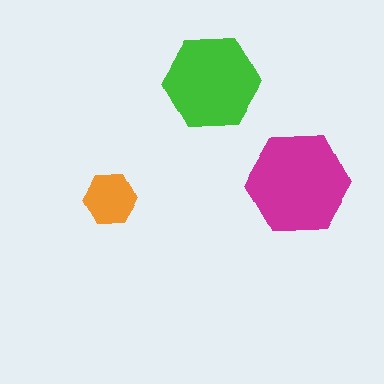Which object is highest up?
The green hexagon is topmost.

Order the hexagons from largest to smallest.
the magenta one, the green one, the orange one.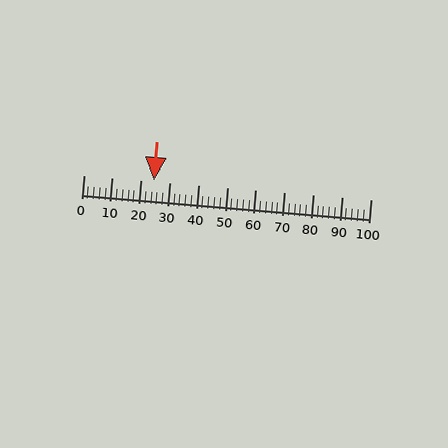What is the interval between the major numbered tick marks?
The major tick marks are spaced 10 units apart.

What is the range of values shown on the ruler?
The ruler shows values from 0 to 100.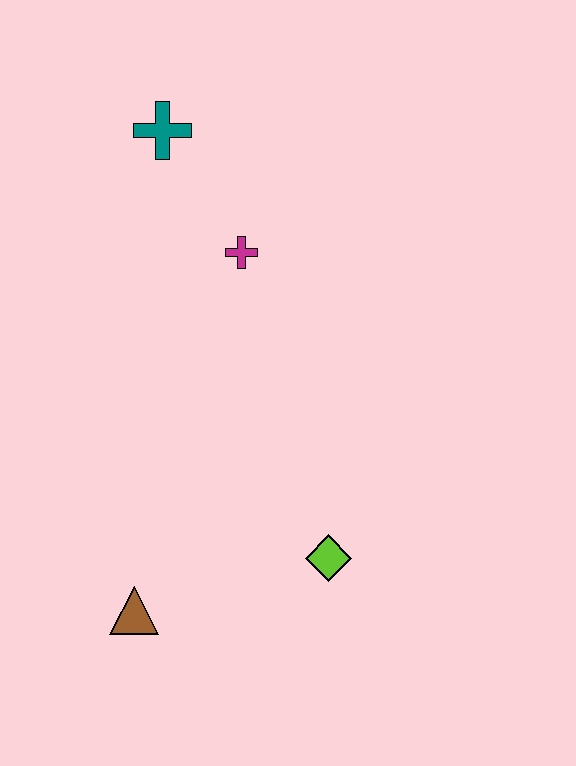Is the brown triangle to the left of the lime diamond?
Yes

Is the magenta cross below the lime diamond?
No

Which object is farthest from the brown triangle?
The teal cross is farthest from the brown triangle.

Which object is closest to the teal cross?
The magenta cross is closest to the teal cross.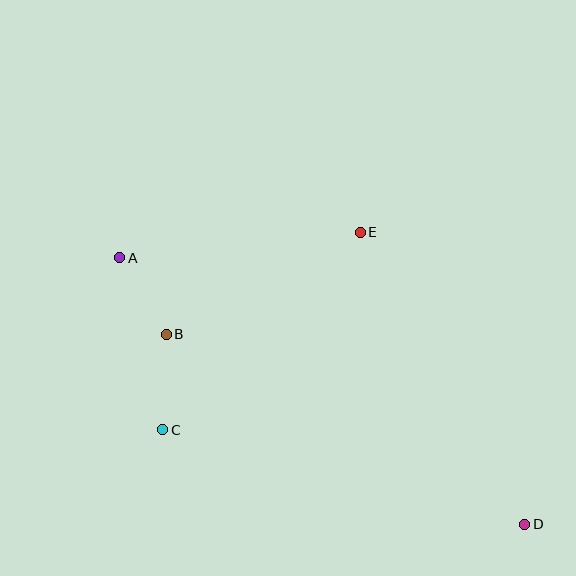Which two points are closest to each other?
Points A and B are closest to each other.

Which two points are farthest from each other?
Points A and D are farthest from each other.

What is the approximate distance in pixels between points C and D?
The distance between C and D is approximately 374 pixels.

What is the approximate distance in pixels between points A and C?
The distance between A and C is approximately 178 pixels.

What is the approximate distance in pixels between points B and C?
The distance between B and C is approximately 96 pixels.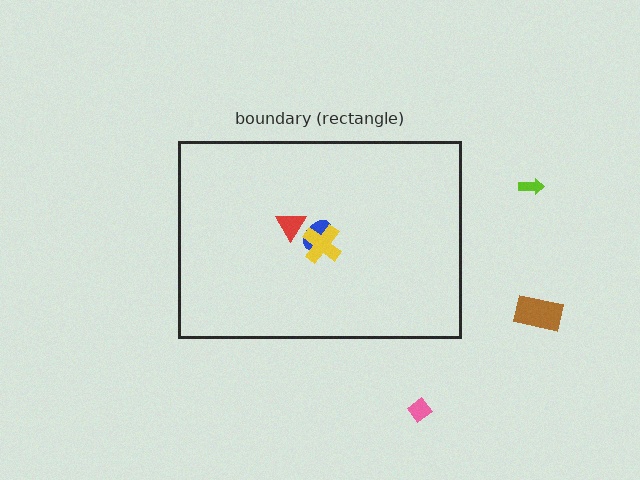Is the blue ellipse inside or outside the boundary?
Inside.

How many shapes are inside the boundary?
3 inside, 3 outside.